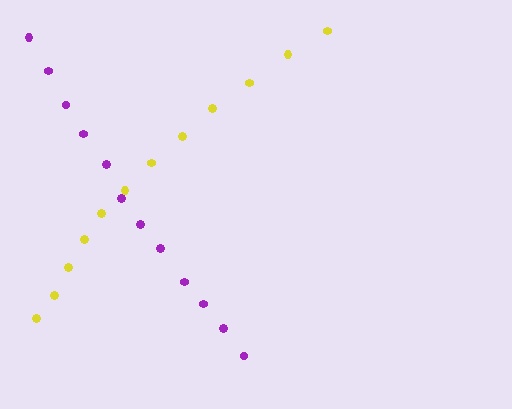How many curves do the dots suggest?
There are 2 distinct paths.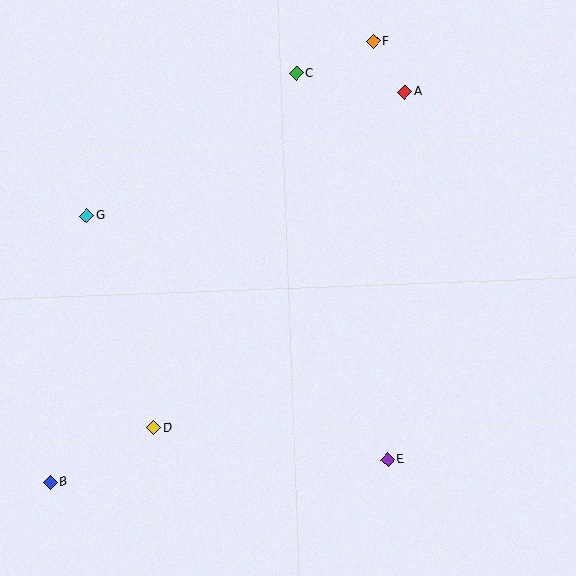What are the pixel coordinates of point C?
Point C is at (296, 73).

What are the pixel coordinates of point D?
Point D is at (154, 428).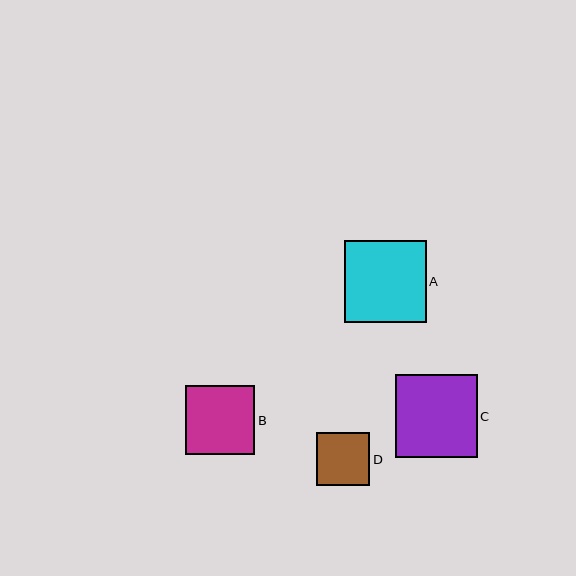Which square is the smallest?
Square D is the smallest with a size of approximately 53 pixels.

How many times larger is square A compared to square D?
Square A is approximately 1.6 times the size of square D.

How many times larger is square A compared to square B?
Square A is approximately 1.2 times the size of square B.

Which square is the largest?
Square A is the largest with a size of approximately 82 pixels.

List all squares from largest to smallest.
From largest to smallest: A, C, B, D.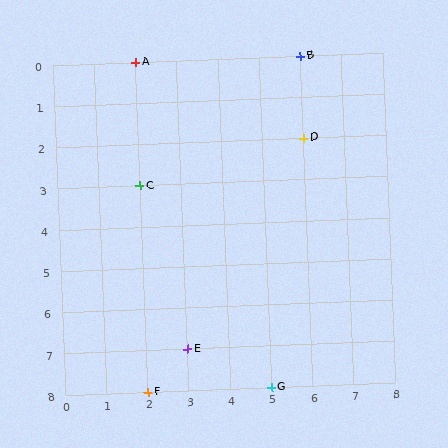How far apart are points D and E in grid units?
Points D and E are 3 columns and 5 rows apart (about 5.8 grid units diagonally).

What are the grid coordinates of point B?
Point B is at grid coordinates (6, 0).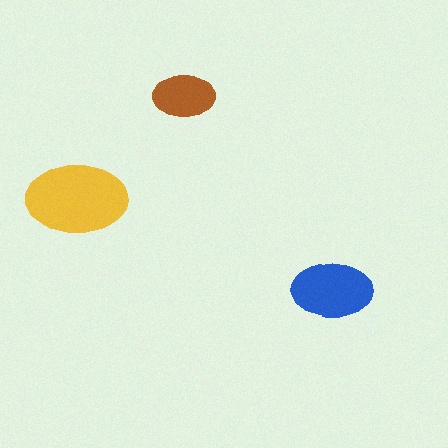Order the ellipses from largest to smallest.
the yellow one, the blue one, the brown one.